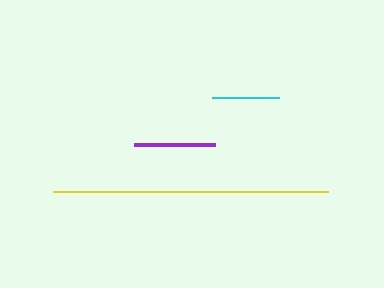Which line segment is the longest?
The yellow line is the longest at approximately 275 pixels.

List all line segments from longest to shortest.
From longest to shortest: yellow, purple, cyan.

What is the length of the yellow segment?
The yellow segment is approximately 275 pixels long.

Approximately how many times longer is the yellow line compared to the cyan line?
The yellow line is approximately 4.1 times the length of the cyan line.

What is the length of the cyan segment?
The cyan segment is approximately 68 pixels long.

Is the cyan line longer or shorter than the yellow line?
The yellow line is longer than the cyan line.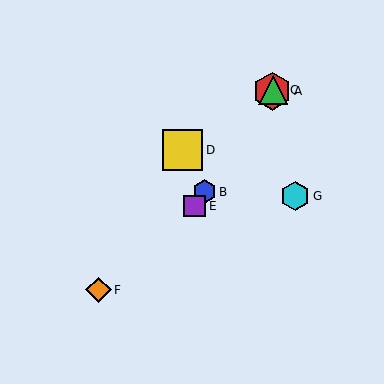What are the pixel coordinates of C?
Object C is at (273, 90).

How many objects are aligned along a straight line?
4 objects (A, B, C, E) are aligned along a straight line.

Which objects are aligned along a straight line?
Objects A, B, C, E are aligned along a straight line.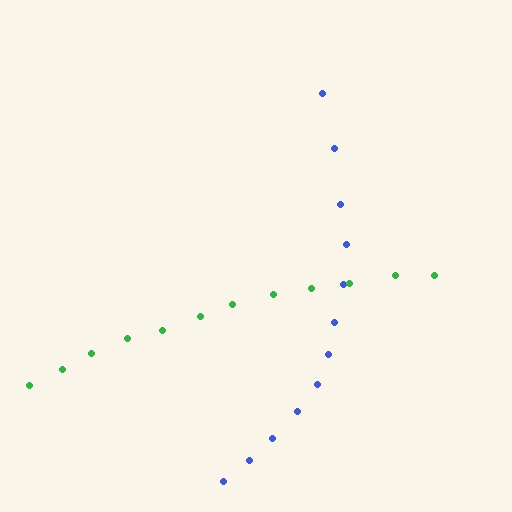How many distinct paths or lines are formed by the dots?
There are 2 distinct paths.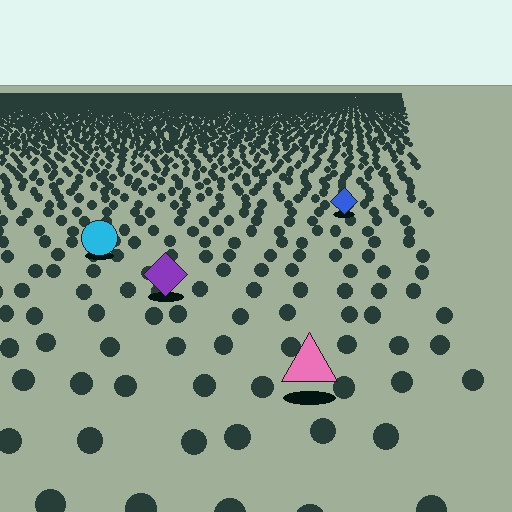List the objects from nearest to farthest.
From nearest to farthest: the pink triangle, the purple diamond, the cyan circle, the blue diamond.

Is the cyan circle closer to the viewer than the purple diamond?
No. The purple diamond is closer — you can tell from the texture gradient: the ground texture is coarser near it.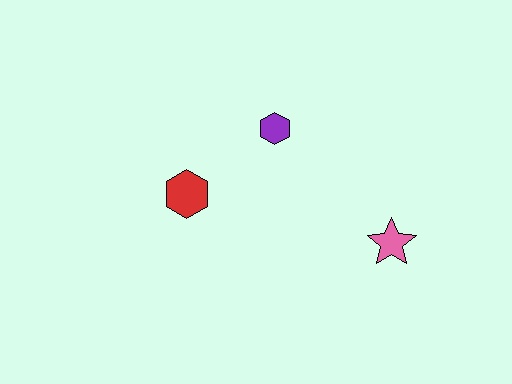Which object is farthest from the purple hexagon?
The pink star is farthest from the purple hexagon.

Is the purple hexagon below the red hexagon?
No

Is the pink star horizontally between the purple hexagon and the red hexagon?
No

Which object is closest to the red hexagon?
The purple hexagon is closest to the red hexagon.